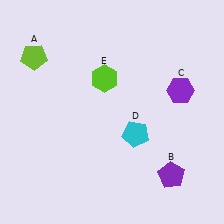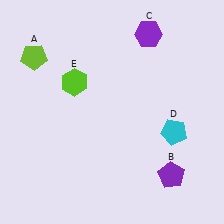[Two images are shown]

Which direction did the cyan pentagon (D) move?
The cyan pentagon (D) moved right.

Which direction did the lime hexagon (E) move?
The lime hexagon (E) moved left.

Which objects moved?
The objects that moved are: the purple hexagon (C), the cyan pentagon (D), the lime hexagon (E).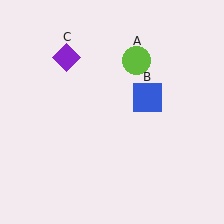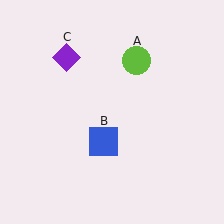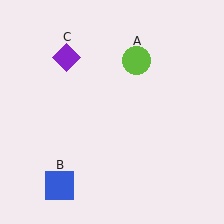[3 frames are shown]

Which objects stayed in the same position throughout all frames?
Lime circle (object A) and purple diamond (object C) remained stationary.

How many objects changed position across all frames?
1 object changed position: blue square (object B).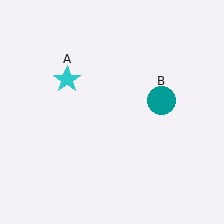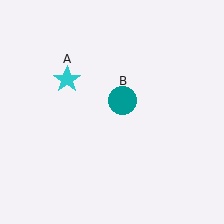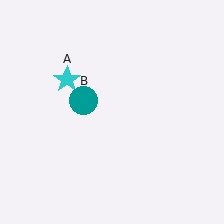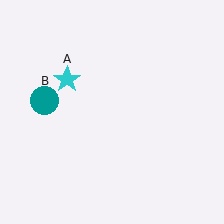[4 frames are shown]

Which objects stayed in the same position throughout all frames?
Cyan star (object A) remained stationary.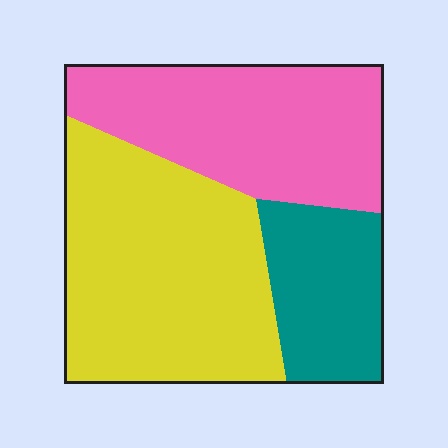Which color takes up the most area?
Yellow, at roughly 45%.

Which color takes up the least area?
Teal, at roughly 20%.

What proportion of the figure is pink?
Pink covers around 35% of the figure.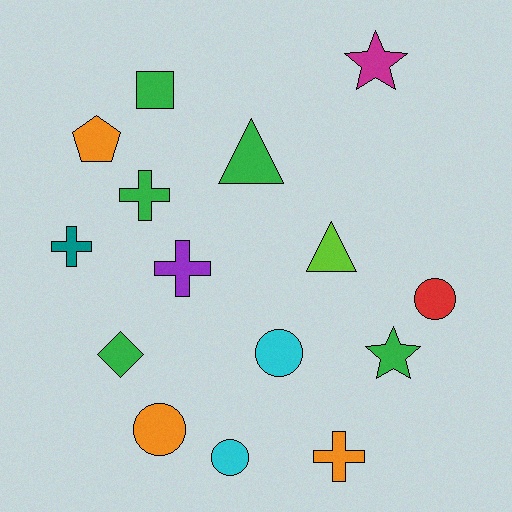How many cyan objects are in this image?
There are 2 cyan objects.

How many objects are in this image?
There are 15 objects.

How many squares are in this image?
There is 1 square.